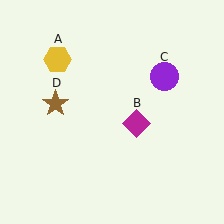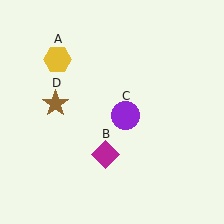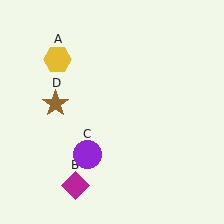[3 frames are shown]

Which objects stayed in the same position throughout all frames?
Yellow hexagon (object A) and brown star (object D) remained stationary.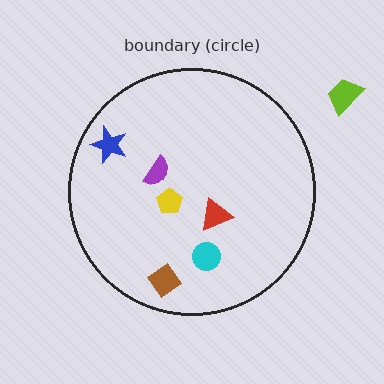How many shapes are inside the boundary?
6 inside, 1 outside.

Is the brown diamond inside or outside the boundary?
Inside.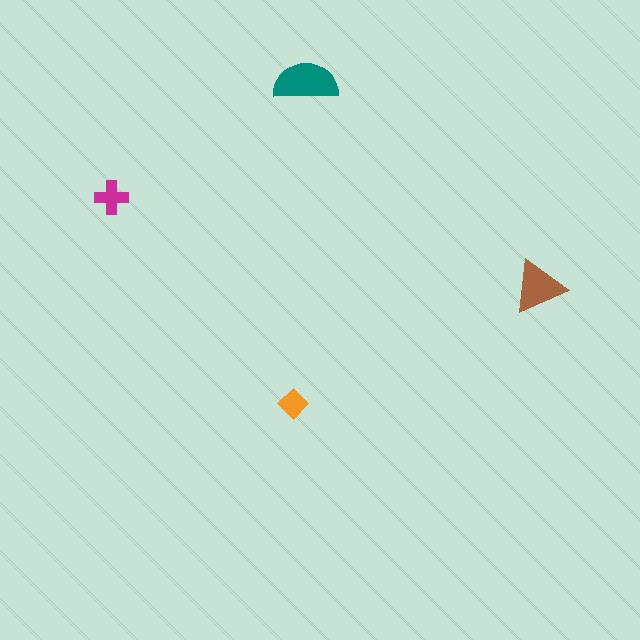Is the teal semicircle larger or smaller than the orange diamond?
Larger.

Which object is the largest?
The teal semicircle.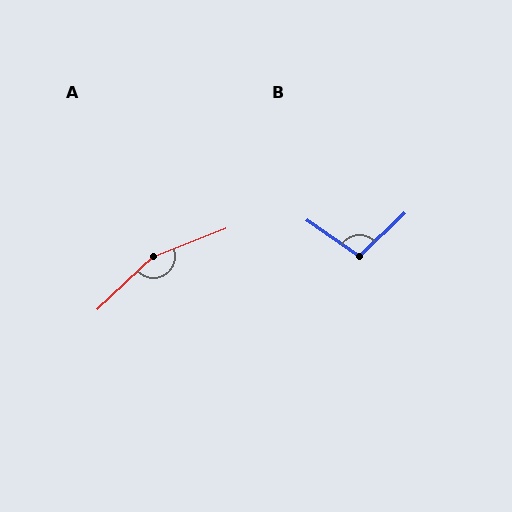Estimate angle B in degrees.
Approximately 102 degrees.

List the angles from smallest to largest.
B (102°), A (158°).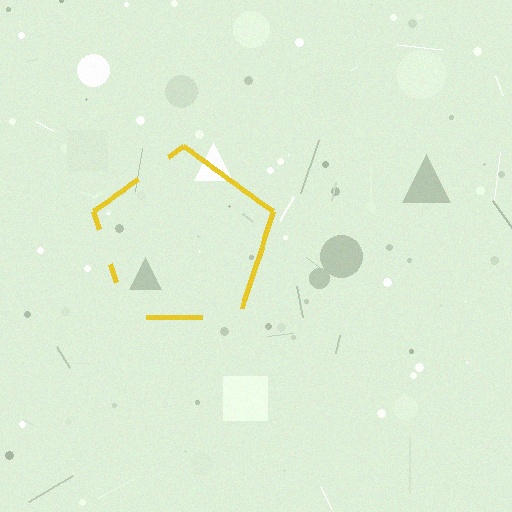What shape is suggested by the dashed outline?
The dashed outline suggests a pentagon.